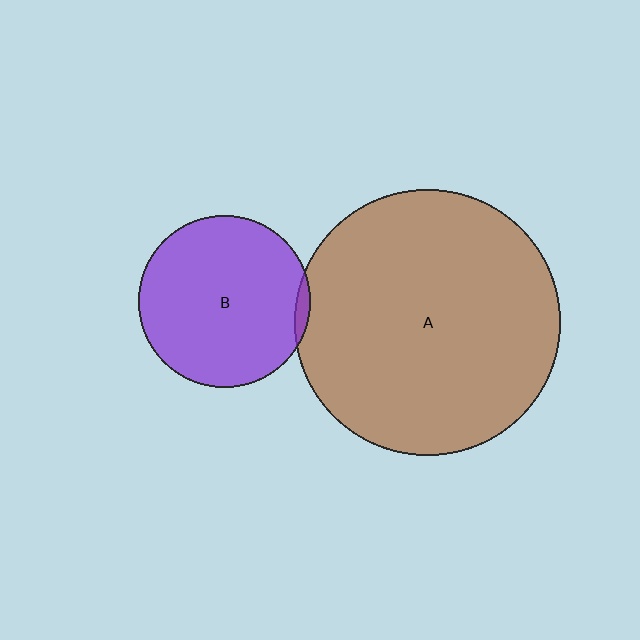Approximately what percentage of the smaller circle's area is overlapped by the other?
Approximately 5%.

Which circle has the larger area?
Circle A (brown).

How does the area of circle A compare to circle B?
Approximately 2.4 times.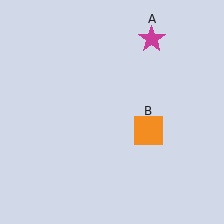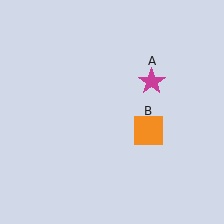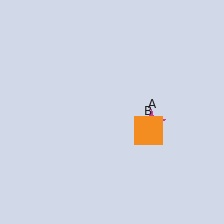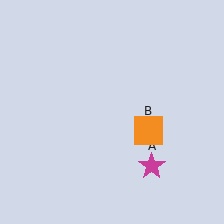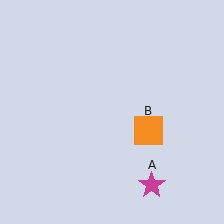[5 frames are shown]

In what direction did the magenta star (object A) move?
The magenta star (object A) moved down.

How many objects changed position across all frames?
1 object changed position: magenta star (object A).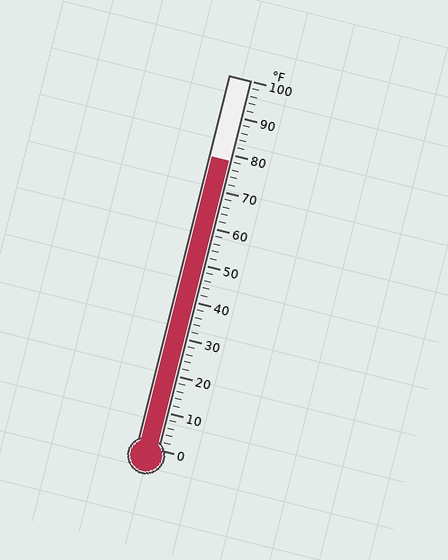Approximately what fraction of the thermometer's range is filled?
The thermometer is filled to approximately 80% of its range.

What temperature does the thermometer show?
The thermometer shows approximately 78°F.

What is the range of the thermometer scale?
The thermometer scale ranges from 0°F to 100°F.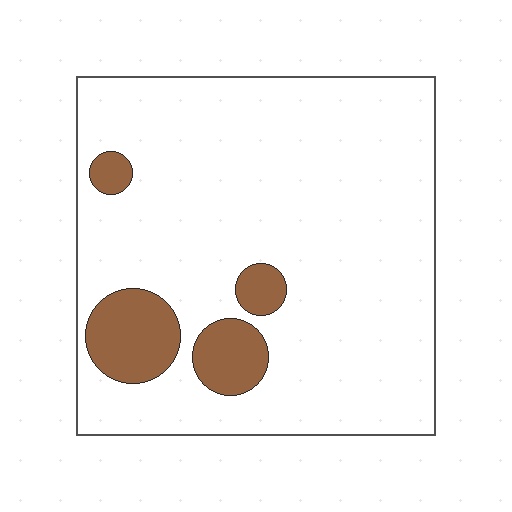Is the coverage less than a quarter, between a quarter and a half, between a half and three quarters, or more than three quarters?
Less than a quarter.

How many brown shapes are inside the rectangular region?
4.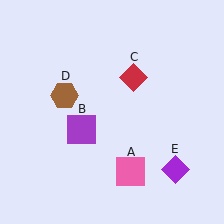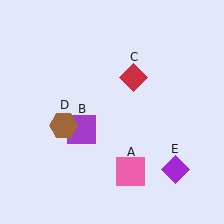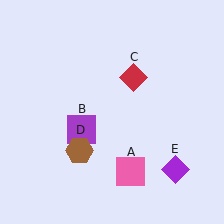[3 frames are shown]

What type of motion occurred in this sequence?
The brown hexagon (object D) rotated counterclockwise around the center of the scene.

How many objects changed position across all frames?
1 object changed position: brown hexagon (object D).